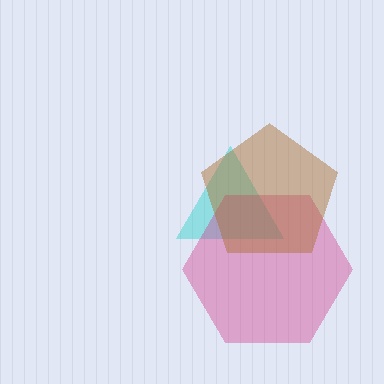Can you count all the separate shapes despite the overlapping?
Yes, there are 3 separate shapes.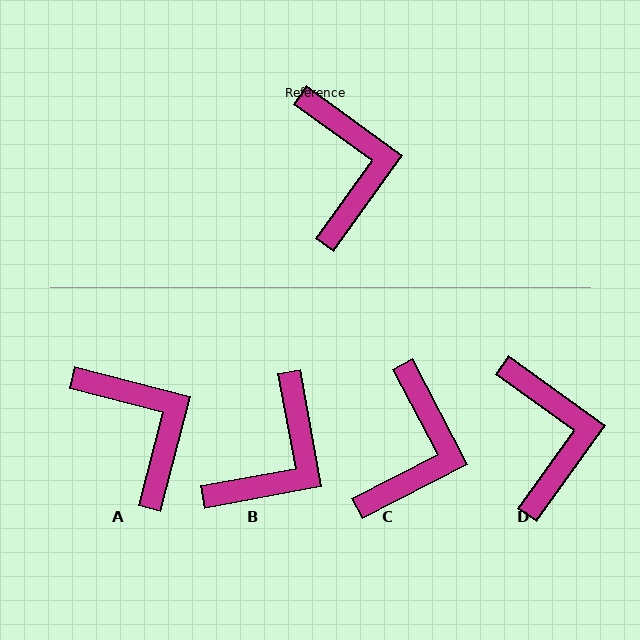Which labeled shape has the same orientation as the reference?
D.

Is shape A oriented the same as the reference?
No, it is off by about 21 degrees.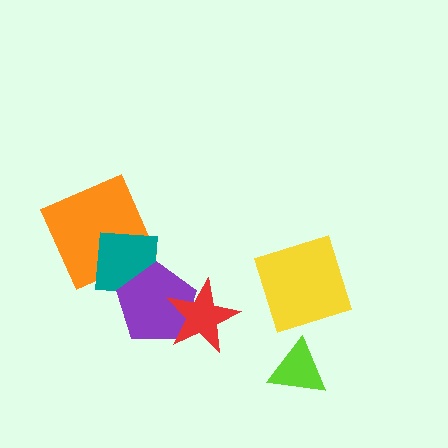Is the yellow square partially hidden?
No, no other shape covers it.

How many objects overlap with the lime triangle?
0 objects overlap with the lime triangle.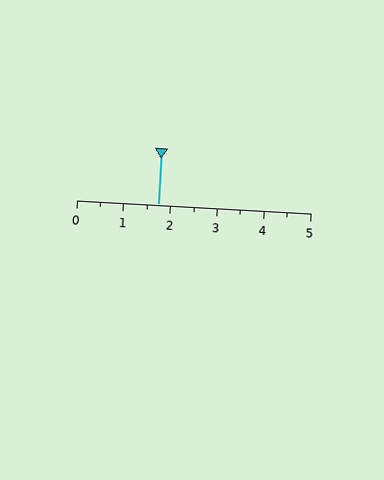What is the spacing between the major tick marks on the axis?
The major ticks are spaced 1 apart.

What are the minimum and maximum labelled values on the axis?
The axis runs from 0 to 5.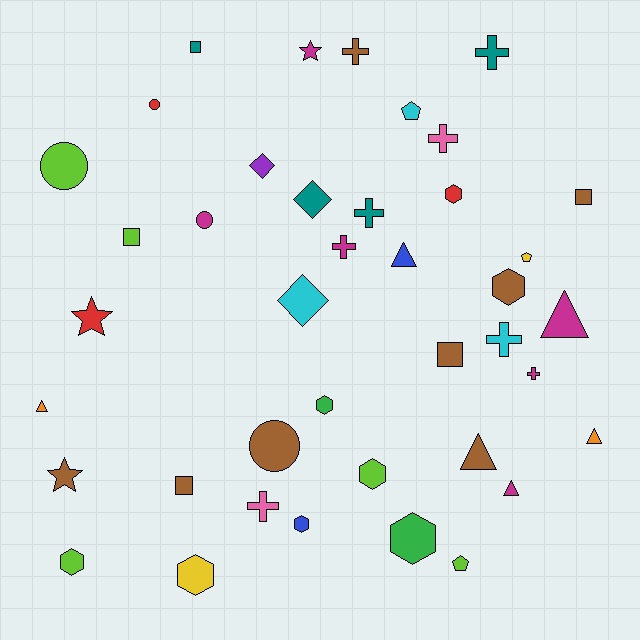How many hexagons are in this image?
There are 8 hexagons.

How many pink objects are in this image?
There are 2 pink objects.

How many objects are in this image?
There are 40 objects.